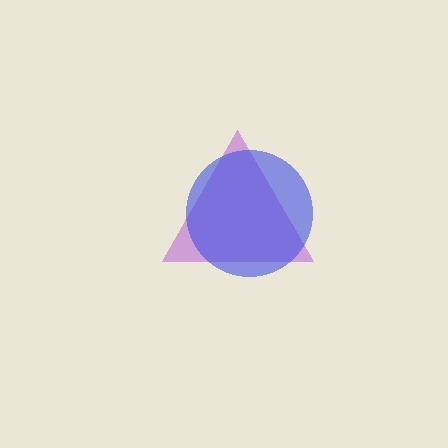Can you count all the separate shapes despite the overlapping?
Yes, there are 2 separate shapes.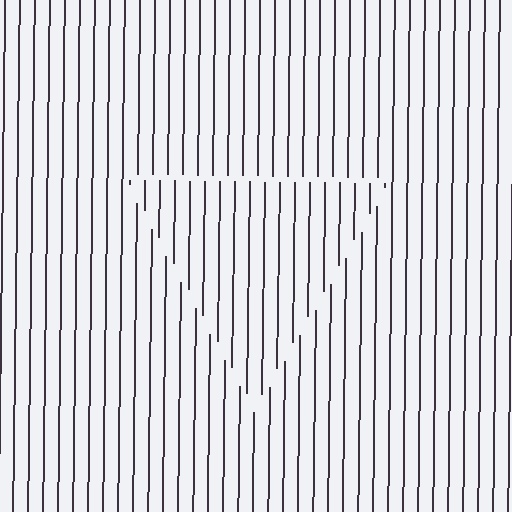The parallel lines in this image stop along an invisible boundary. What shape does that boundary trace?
An illusory triangle. The interior of the shape contains the same grating, shifted by half a period — the contour is defined by the phase discontinuity where line-ends from the inner and outer gratings abut.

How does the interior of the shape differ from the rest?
The interior of the shape contains the same grating, shifted by half a period — the contour is defined by the phase discontinuity where line-ends from the inner and outer gratings abut.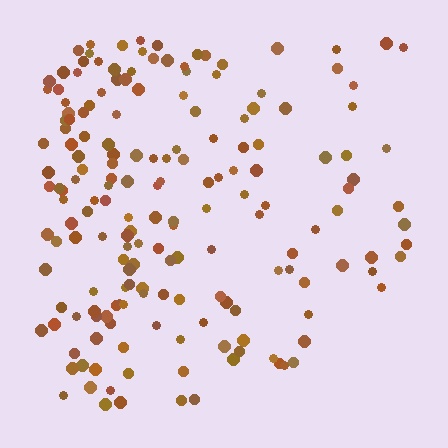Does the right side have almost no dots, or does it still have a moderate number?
Still a moderate number, just noticeably fewer than the left.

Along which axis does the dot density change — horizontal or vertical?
Horizontal.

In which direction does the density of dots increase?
From right to left, with the left side densest.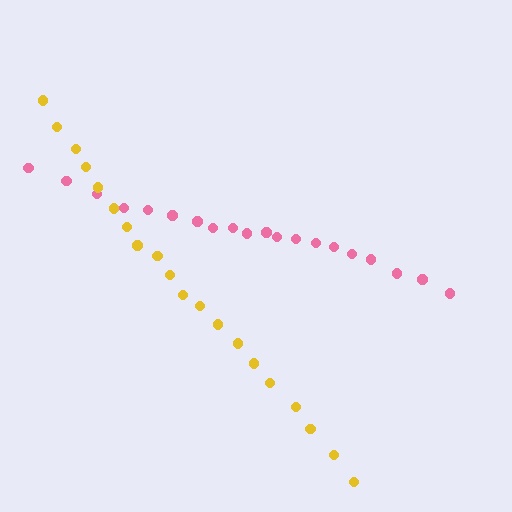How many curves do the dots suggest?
There are 2 distinct paths.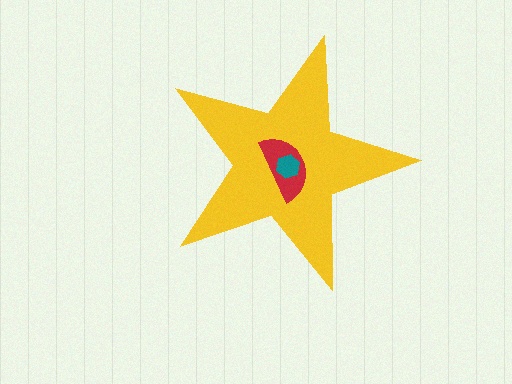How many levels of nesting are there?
3.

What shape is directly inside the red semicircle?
The teal hexagon.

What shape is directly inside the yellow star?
The red semicircle.